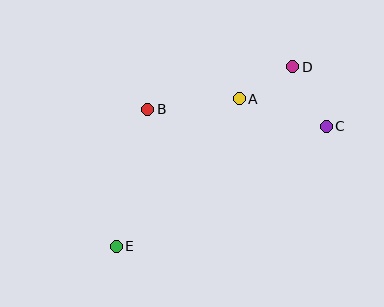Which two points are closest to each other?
Points A and D are closest to each other.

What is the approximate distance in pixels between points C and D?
The distance between C and D is approximately 68 pixels.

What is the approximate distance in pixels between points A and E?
The distance between A and E is approximately 192 pixels.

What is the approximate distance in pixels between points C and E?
The distance between C and E is approximately 242 pixels.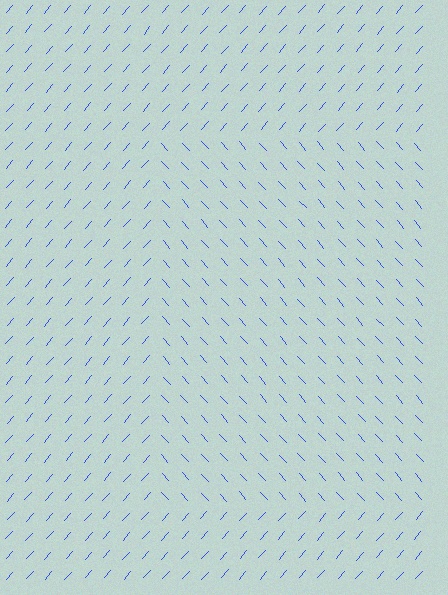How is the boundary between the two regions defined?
The boundary is defined purely by a change in line orientation (approximately 83 degrees difference). All lines are the same color and thickness.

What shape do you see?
I see a rectangle.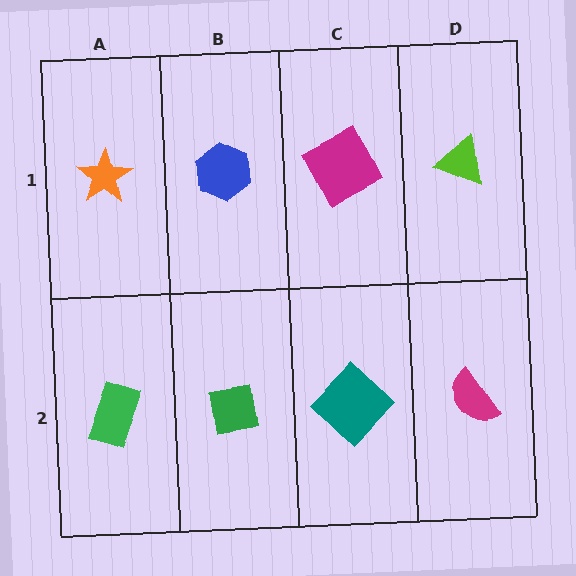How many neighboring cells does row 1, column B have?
3.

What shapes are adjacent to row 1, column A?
A green rectangle (row 2, column A), a blue hexagon (row 1, column B).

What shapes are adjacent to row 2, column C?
A magenta square (row 1, column C), a green square (row 2, column B), a magenta semicircle (row 2, column D).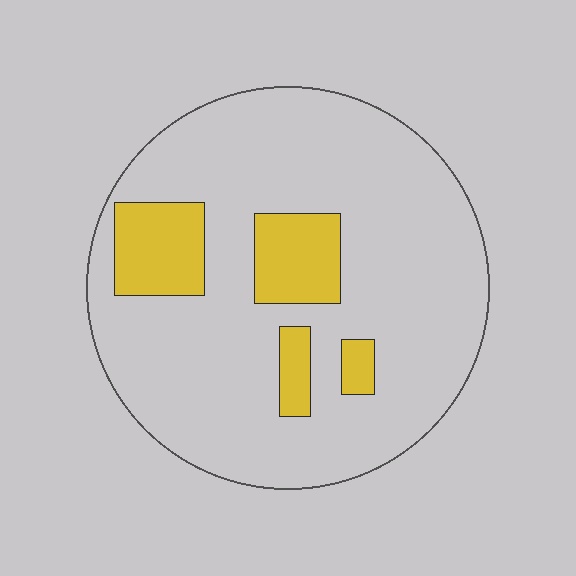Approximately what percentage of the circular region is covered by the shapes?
Approximately 15%.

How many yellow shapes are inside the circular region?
4.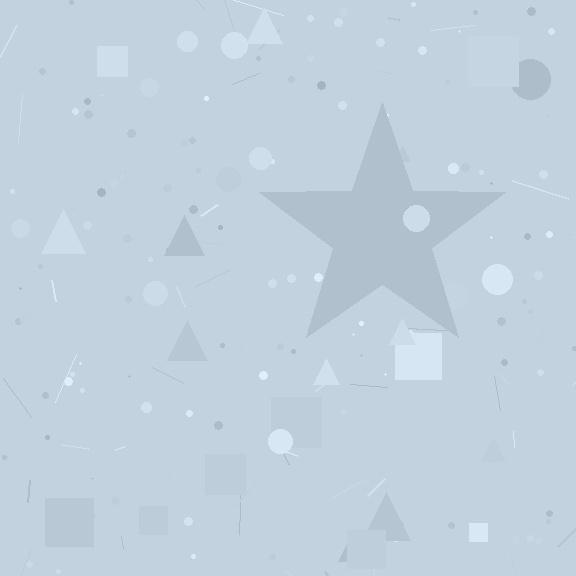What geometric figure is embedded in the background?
A star is embedded in the background.